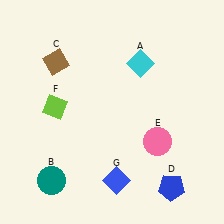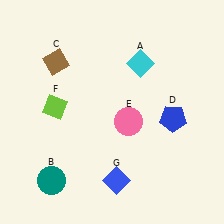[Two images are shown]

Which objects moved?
The objects that moved are: the blue pentagon (D), the pink circle (E).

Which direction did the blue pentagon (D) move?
The blue pentagon (D) moved up.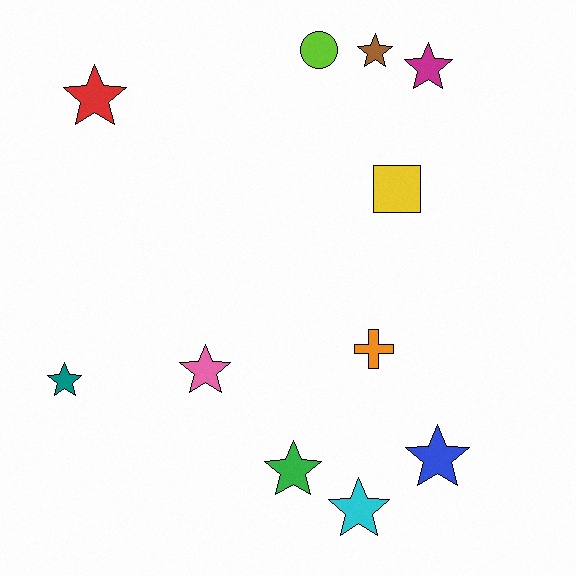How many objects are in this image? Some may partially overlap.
There are 11 objects.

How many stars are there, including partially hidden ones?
There are 8 stars.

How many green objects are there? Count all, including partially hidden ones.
There is 1 green object.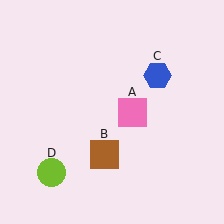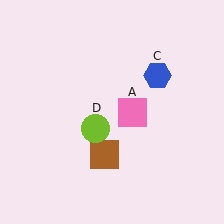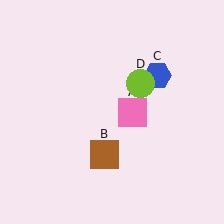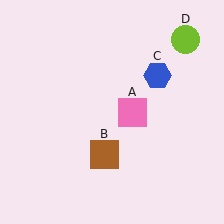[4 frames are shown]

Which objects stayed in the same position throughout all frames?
Pink square (object A) and brown square (object B) and blue hexagon (object C) remained stationary.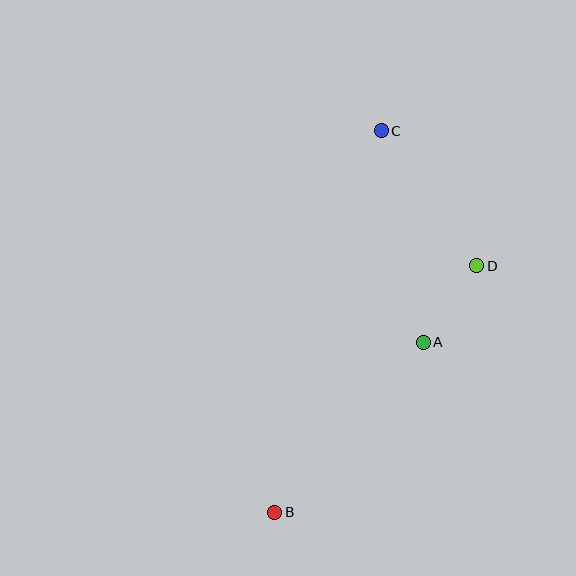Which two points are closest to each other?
Points A and D are closest to each other.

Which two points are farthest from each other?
Points B and C are farthest from each other.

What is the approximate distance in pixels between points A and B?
The distance between A and B is approximately 226 pixels.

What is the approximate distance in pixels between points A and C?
The distance between A and C is approximately 215 pixels.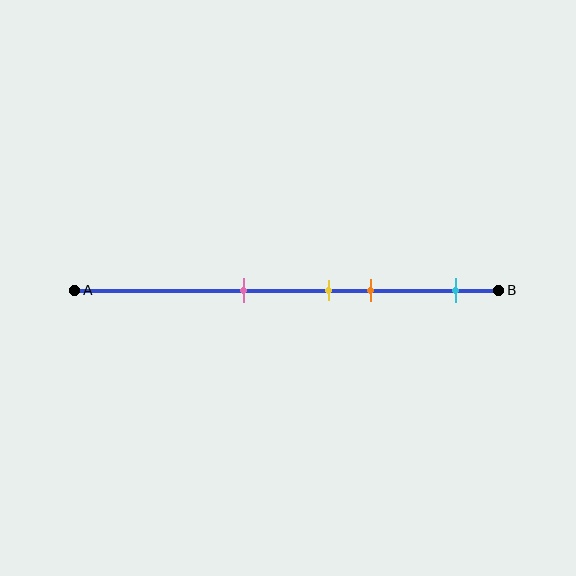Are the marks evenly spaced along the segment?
No, the marks are not evenly spaced.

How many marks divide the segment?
There are 4 marks dividing the segment.